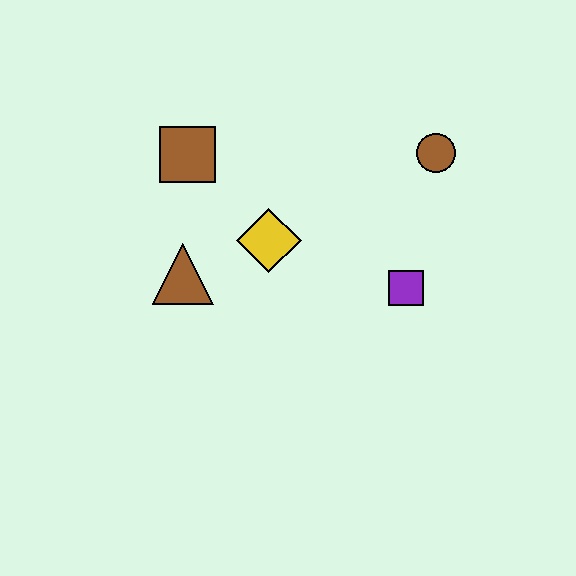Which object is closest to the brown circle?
The purple square is closest to the brown circle.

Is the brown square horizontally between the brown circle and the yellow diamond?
No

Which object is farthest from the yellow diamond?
The brown circle is farthest from the yellow diamond.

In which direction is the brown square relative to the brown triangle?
The brown square is above the brown triangle.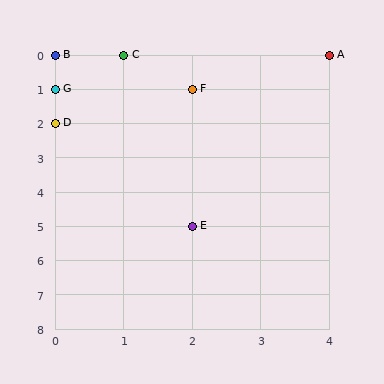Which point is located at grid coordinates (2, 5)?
Point E is at (2, 5).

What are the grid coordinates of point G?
Point G is at grid coordinates (0, 1).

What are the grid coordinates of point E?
Point E is at grid coordinates (2, 5).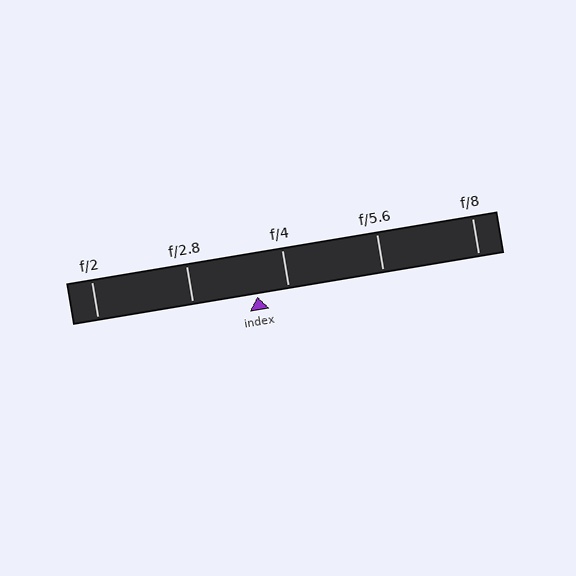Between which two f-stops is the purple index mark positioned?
The index mark is between f/2.8 and f/4.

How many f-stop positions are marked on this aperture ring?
There are 5 f-stop positions marked.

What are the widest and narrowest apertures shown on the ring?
The widest aperture shown is f/2 and the narrowest is f/8.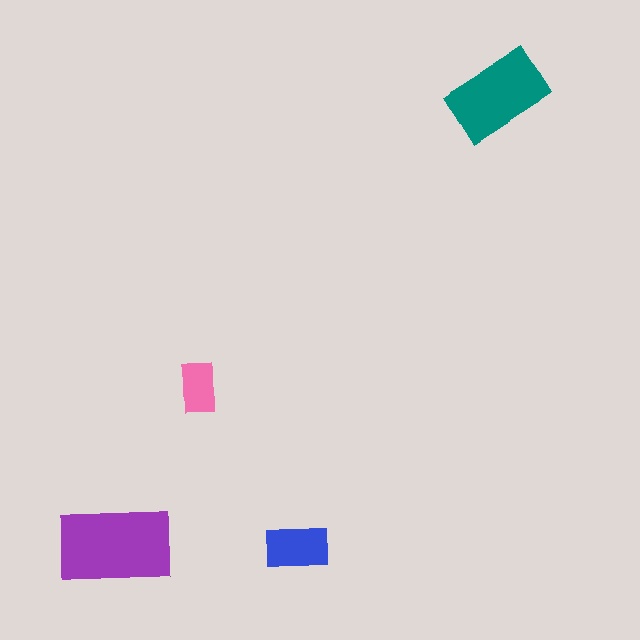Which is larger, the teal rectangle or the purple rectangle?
The purple one.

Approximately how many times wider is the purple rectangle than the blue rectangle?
About 2 times wider.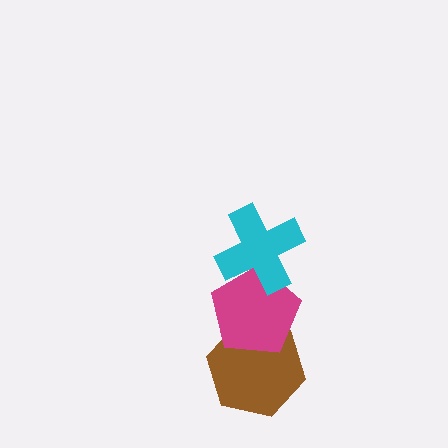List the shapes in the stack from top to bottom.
From top to bottom: the cyan cross, the magenta pentagon, the brown hexagon.